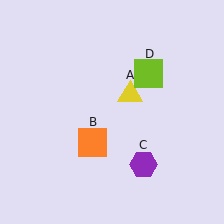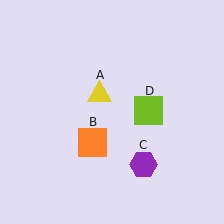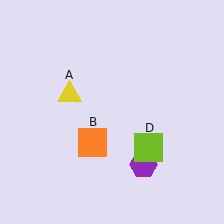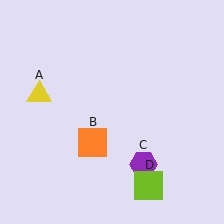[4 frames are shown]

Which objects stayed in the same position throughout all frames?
Orange square (object B) and purple hexagon (object C) remained stationary.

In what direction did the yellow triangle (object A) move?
The yellow triangle (object A) moved left.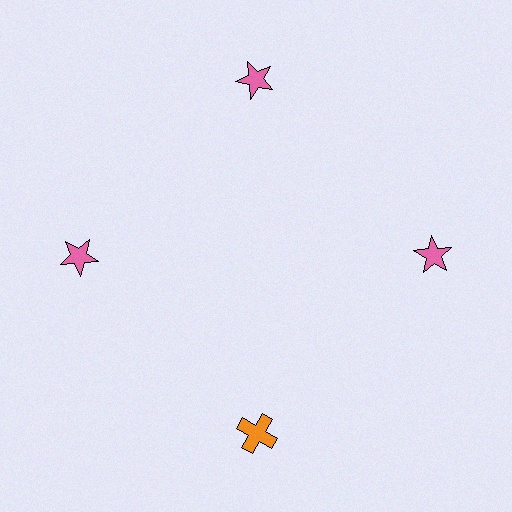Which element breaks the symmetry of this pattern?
The orange cross at roughly the 6 o'clock position breaks the symmetry. All other shapes are pink stars.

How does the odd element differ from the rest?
It differs in both color (orange instead of pink) and shape (cross instead of star).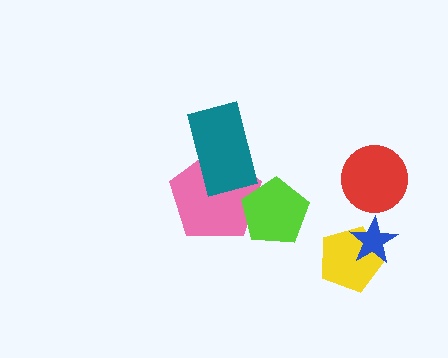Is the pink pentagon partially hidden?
Yes, it is partially covered by another shape.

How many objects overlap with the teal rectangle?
1 object overlaps with the teal rectangle.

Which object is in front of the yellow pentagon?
The blue star is in front of the yellow pentagon.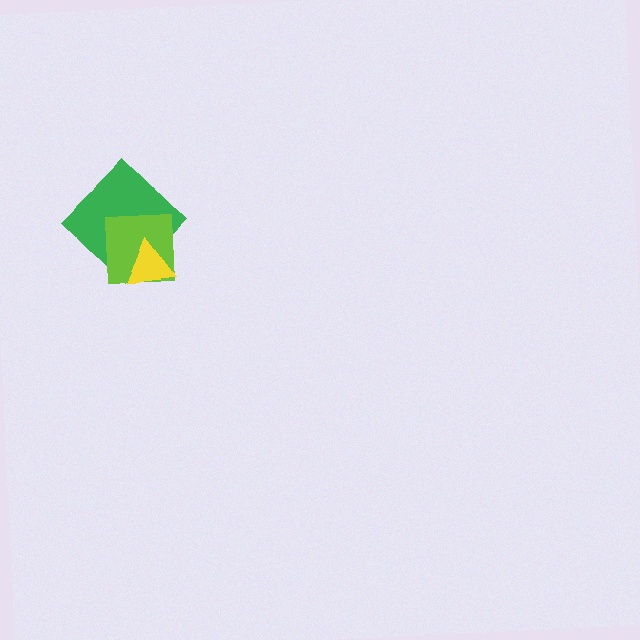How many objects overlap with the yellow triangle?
2 objects overlap with the yellow triangle.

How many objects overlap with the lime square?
2 objects overlap with the lime square.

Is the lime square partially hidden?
Yes, it is partially covered by another shape.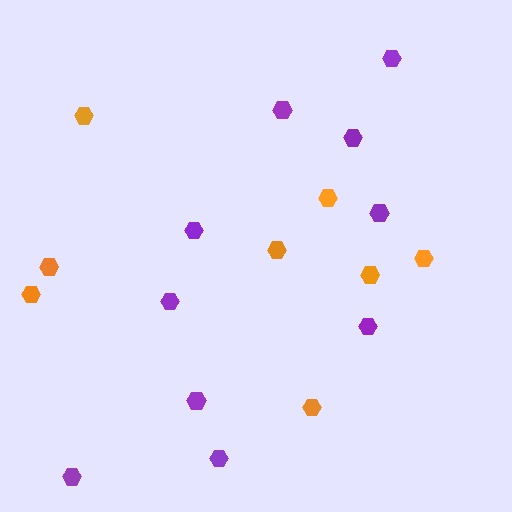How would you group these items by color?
There are 2 groups: one group of orange hexagons (8) and one group of purple hexagons (10).